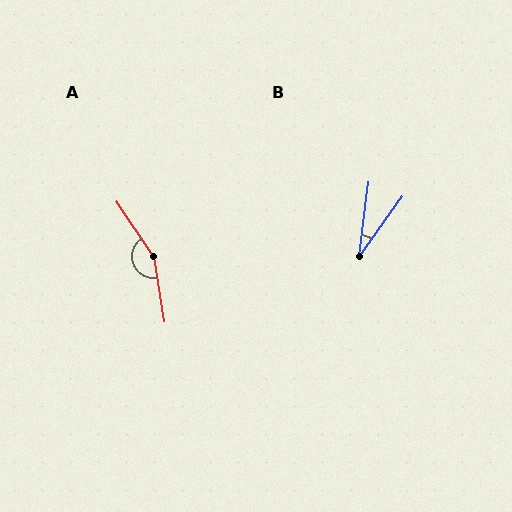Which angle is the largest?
A, at approximately 155 degrees.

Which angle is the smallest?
B, at approximately 29 degrees.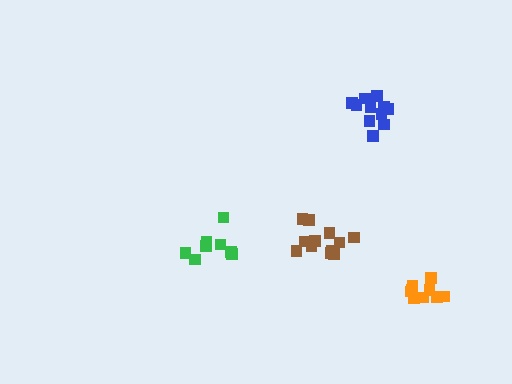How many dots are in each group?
Group 1: 12 dots, Group 2: 8 dots, Group 3: 9 dots, Group 4: 11 dots (40 total).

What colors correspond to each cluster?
The clusters are colored: brown, green, orange, blue.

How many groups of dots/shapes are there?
There are 4 groups.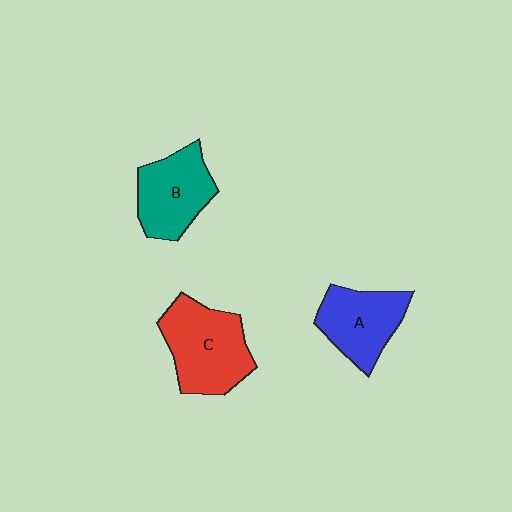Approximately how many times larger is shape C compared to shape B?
Approximately 1.2 times.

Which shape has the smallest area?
Shape A (blue).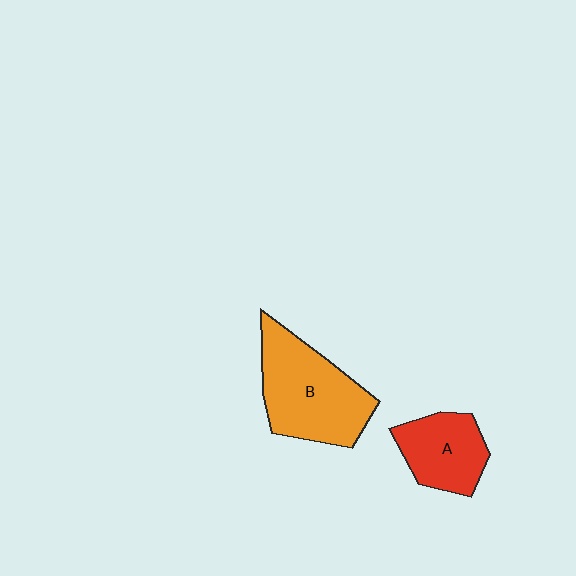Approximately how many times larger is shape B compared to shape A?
Approximately 1.6 times.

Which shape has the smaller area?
Shape A (red).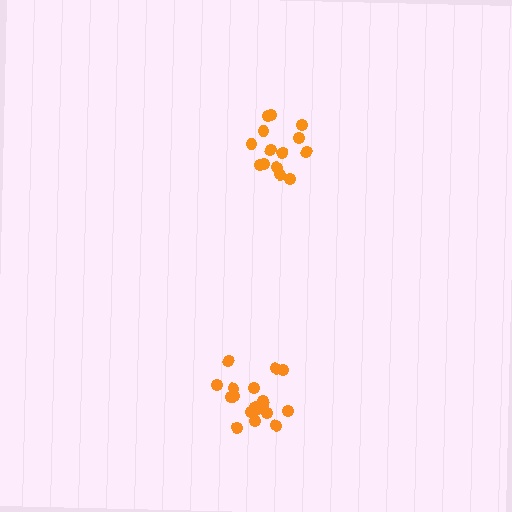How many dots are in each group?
Group 1: 19 dots, Group 2: 14 dots (33 total).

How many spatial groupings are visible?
There are 2 spatial groupings.